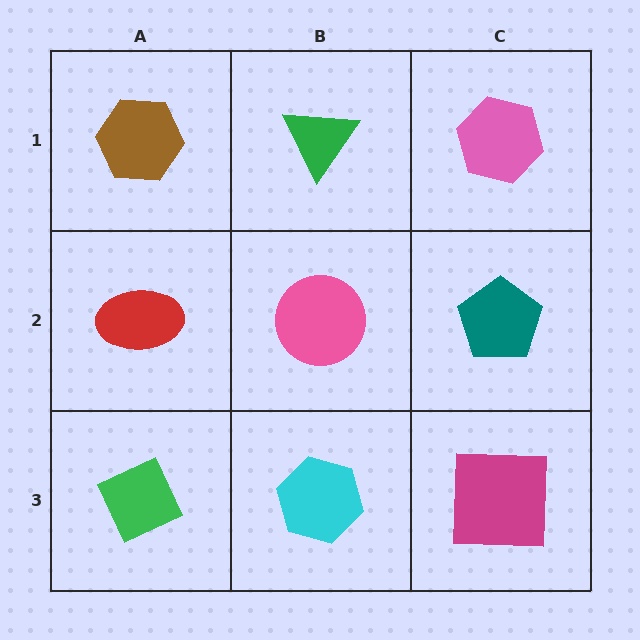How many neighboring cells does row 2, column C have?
3.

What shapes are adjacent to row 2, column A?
A brown hexagon (row 1, column A), a green diamond (row 3, column A), a pink circle (row 2, column B).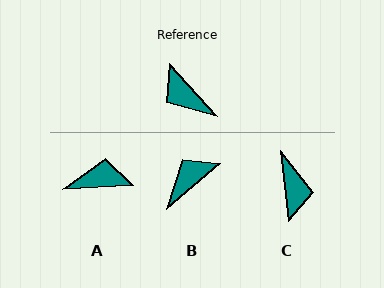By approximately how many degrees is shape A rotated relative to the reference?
Approximately 130 degrees clockwise.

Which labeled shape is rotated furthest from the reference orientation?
C, about 144 degrees away.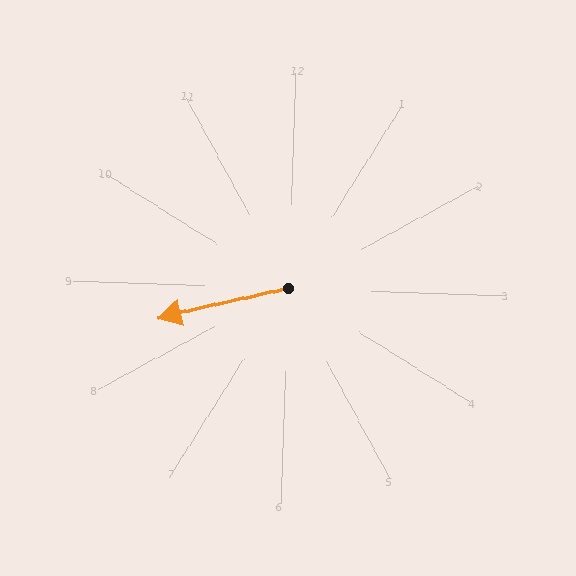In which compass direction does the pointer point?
West.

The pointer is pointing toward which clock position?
Roughly 8 o'clock.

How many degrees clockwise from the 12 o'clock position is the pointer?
Approximately 255 degrees.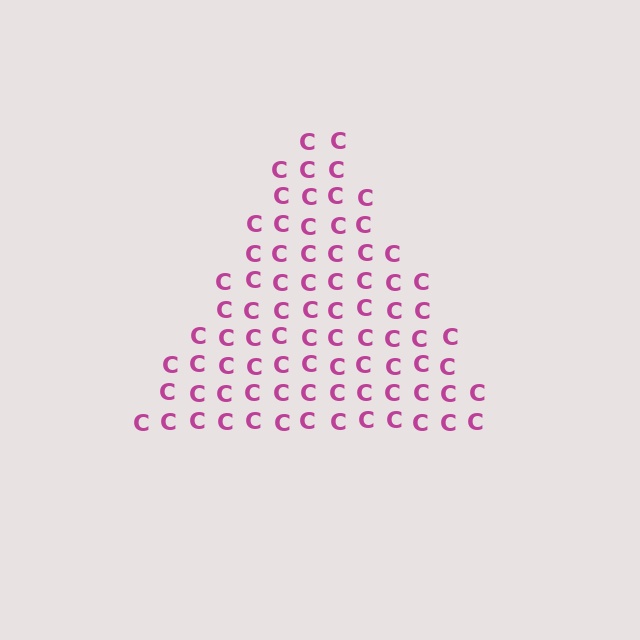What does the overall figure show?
The overall figure shows a triangle.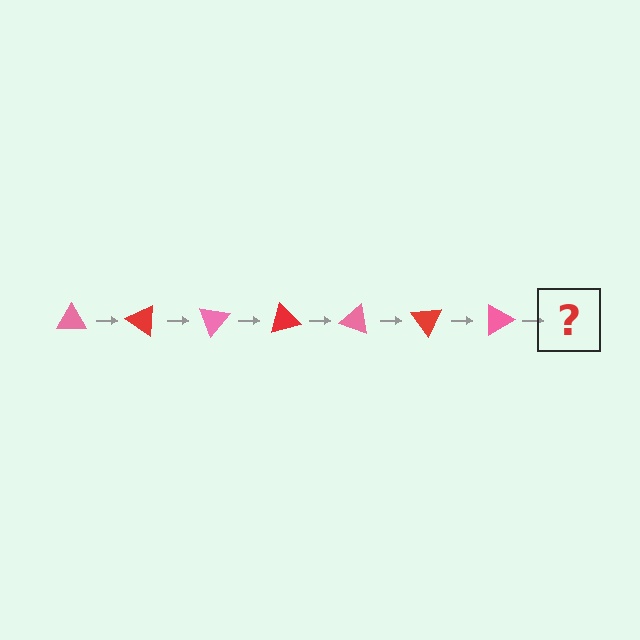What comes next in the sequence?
The next element should be a red triangle, rotated 245 degrees from the start.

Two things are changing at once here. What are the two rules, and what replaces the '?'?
The two rules are that it rotates 35 degrees each step and the color cycles through pink and red. The '?' should be a red triangle, rotated 245 degrees from the start.